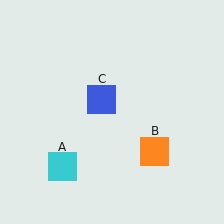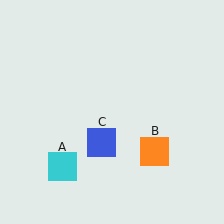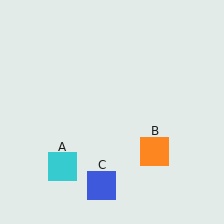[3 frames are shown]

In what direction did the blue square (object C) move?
The blue square (object C) moved down.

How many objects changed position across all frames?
1 object changed position: blue square (object C).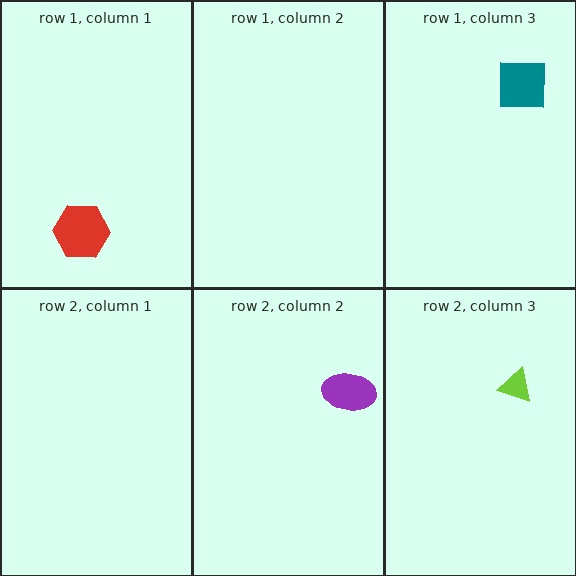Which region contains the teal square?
The row 1, column 3 region.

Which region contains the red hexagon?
The row 1, column 1 region.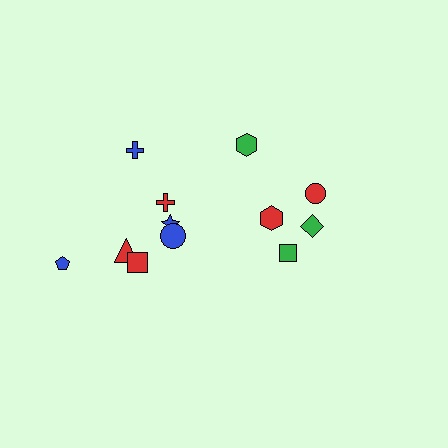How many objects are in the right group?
There are 5 objects.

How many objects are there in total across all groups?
There are 12 objects.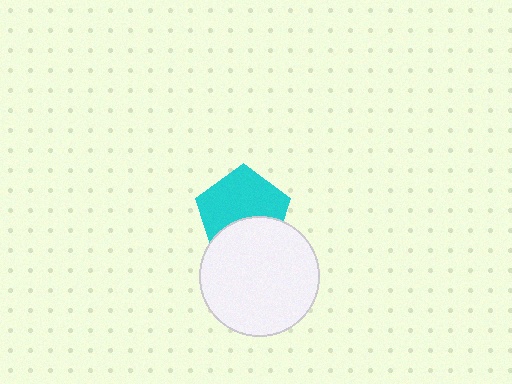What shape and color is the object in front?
The object in front is a white circle.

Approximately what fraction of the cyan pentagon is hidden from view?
Roughly 37% of the cyan pentagon is hidden behind the white circle.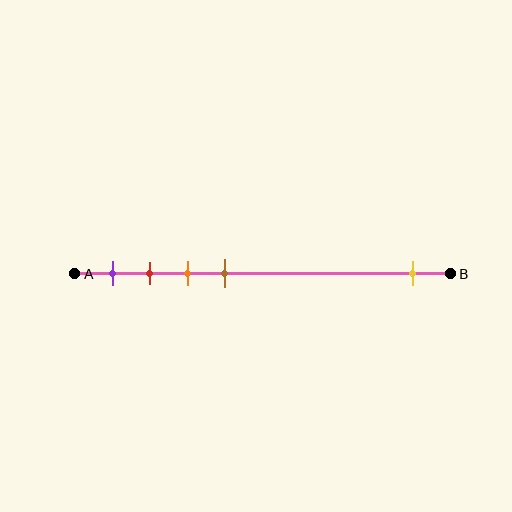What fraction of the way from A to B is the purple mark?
The purple mark is approximately 10% (0.1) of the way from A to B.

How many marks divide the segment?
There are 5 marks dividing the segment.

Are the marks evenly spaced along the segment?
No, the marks are not evenly spaced.